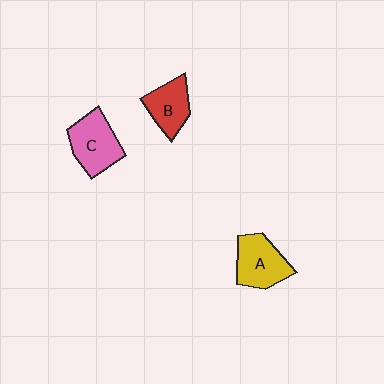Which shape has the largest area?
Shape C (pink).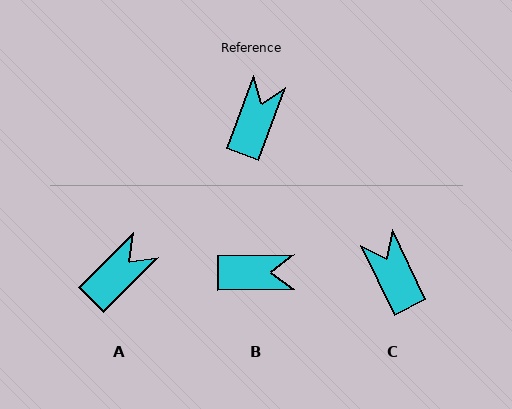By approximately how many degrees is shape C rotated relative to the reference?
Approximately 46 degrees counter-clockwise.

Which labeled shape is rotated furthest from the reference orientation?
B, about 69 degrees away.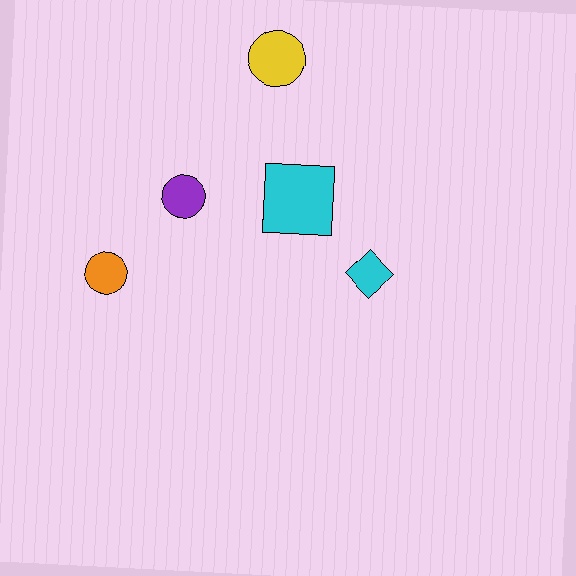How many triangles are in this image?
There are no triangles.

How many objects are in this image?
There are 5 objects.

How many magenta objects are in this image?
There are no magenta objects.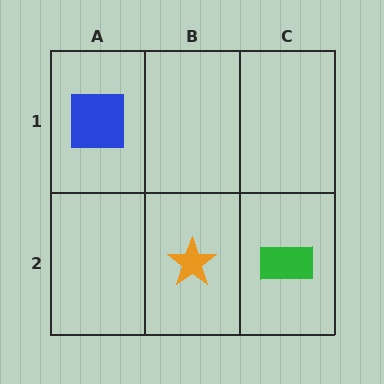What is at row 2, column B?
An orange star.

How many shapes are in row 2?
2 shapes.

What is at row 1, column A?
A blue square.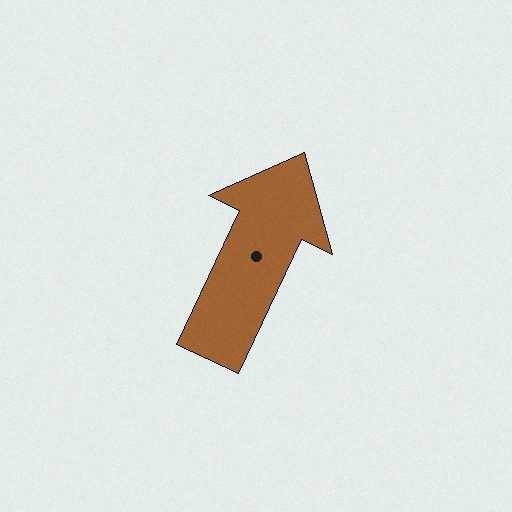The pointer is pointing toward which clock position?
Roughly 1 o'clock.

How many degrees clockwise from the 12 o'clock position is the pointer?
Approximately 25 degrees.